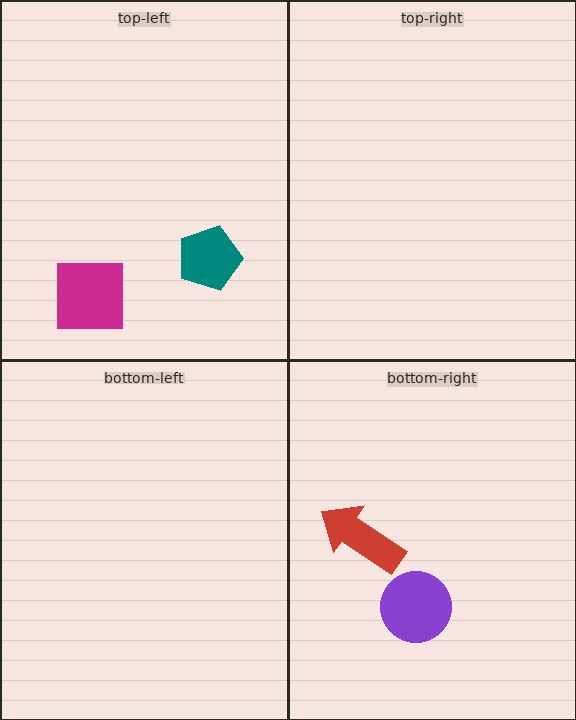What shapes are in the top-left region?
The magenta square, the teal pentagon.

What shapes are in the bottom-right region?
The red arrow, the purple circle.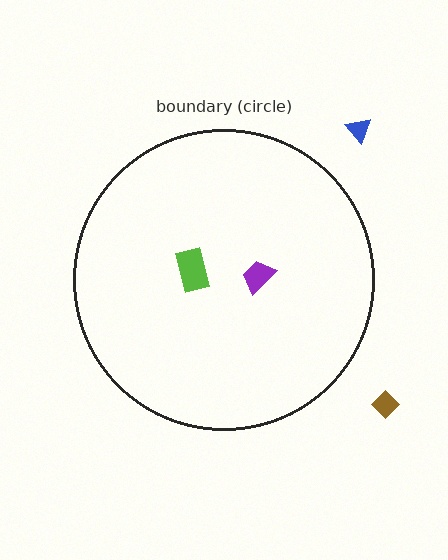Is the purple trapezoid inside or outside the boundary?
Inside.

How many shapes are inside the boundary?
2 inside, 2 outside.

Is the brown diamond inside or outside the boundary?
Outside.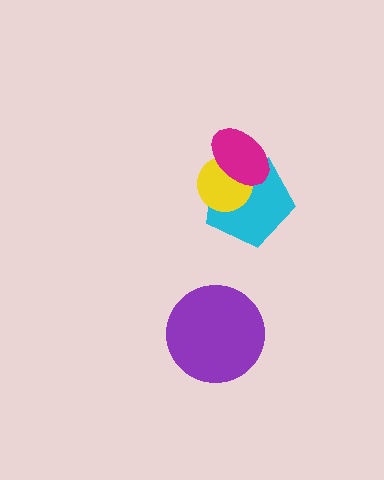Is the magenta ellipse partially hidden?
No, no other shape covers it.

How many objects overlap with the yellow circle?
2 objects overlap with the yellow circle.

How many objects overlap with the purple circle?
0 objects overlap with the purple circle.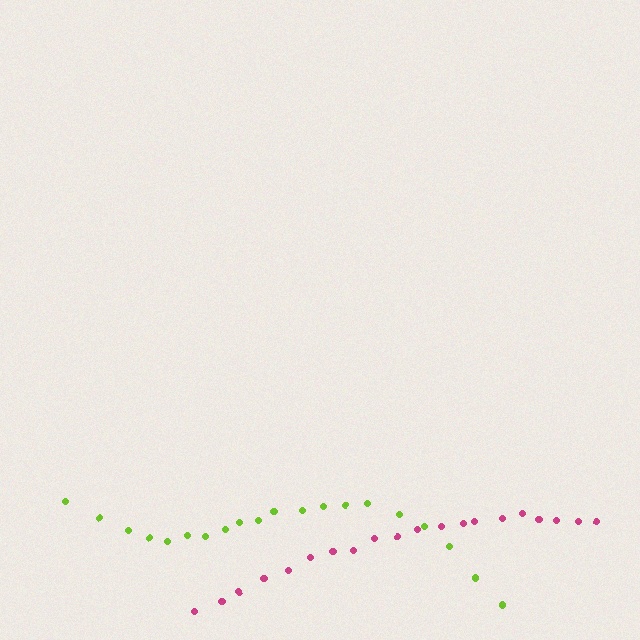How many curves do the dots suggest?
There are 2 distinct paths.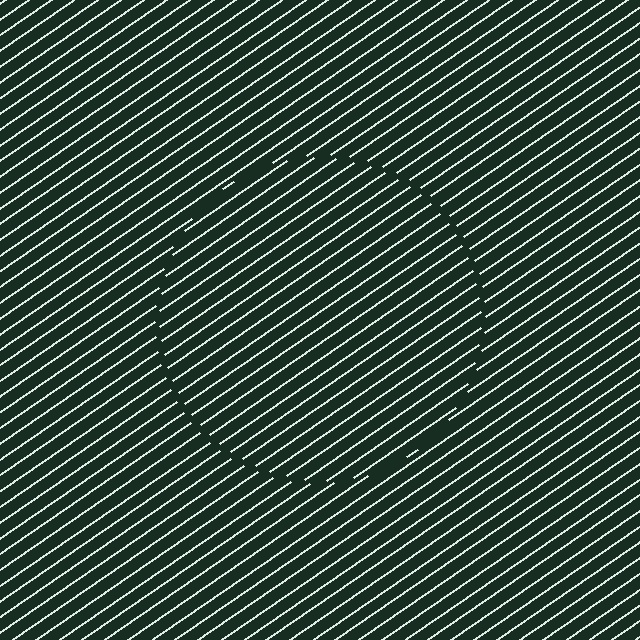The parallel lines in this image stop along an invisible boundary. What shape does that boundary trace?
An illusory circle. The interior of the shape contains the same grating, shifted by half a period — the contour is defined by the phase discontinuity where line-ends from the inner and outer gratings abut.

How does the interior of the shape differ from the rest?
The interior of the shape contains the same grating, shifted by half a period — the contour is defined by the phase discontinuity where line-ends from the inner and outer gratings abut.